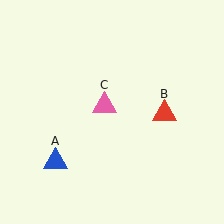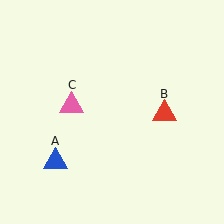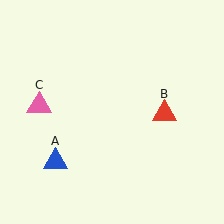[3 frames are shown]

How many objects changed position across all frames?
1 object changed position: pink triangle (object C).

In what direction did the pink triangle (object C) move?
The pink triangle (object C) moved left.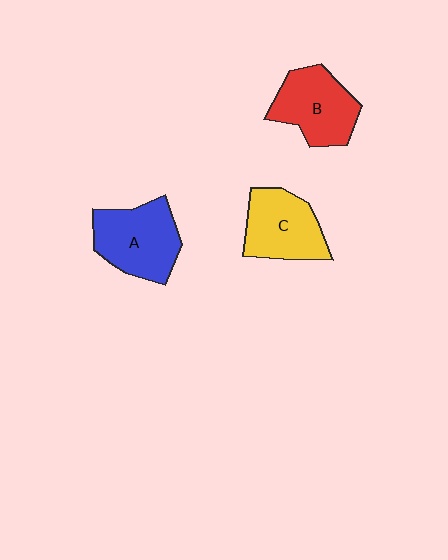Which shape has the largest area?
Shape A (blue).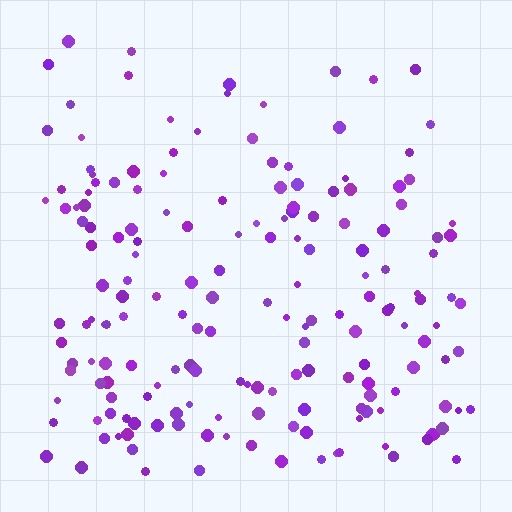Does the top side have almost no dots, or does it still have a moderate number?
Still a moderate number, just noticeably fewer than the bottom.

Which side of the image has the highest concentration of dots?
The bottom.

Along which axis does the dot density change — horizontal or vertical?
Vertical.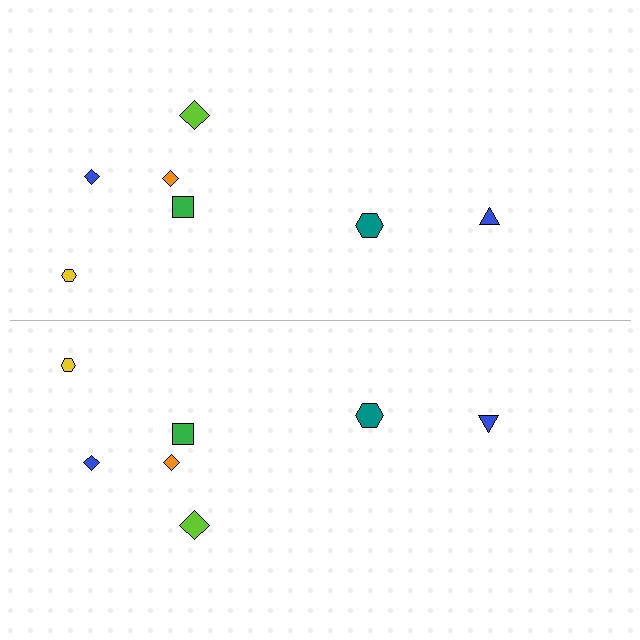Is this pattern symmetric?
Yes, this pattern has bilateral (reflection) symmetry.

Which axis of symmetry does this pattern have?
The pattern has a horizontal axis of symmetry running through the center of the image.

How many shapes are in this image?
There are 14 shapes in this image.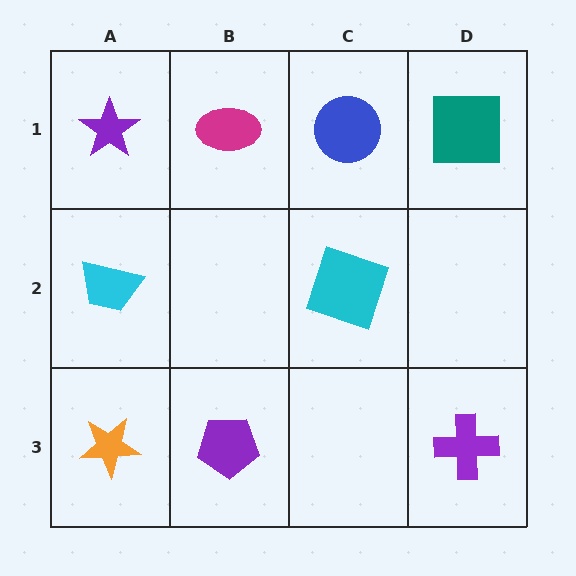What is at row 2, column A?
A cyan trapezoid.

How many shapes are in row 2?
2 shapes.